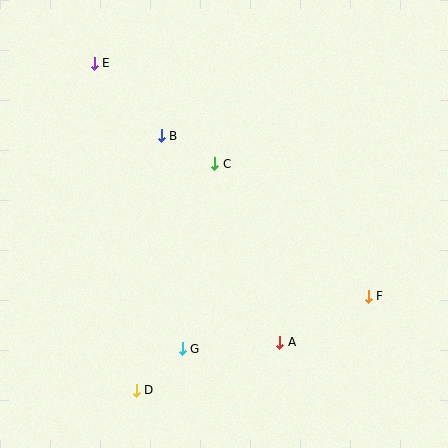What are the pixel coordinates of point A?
Point A is at (280, 342).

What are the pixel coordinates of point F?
Point F is at (368, 296).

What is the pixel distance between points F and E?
The distance between F and E is 360 pixels.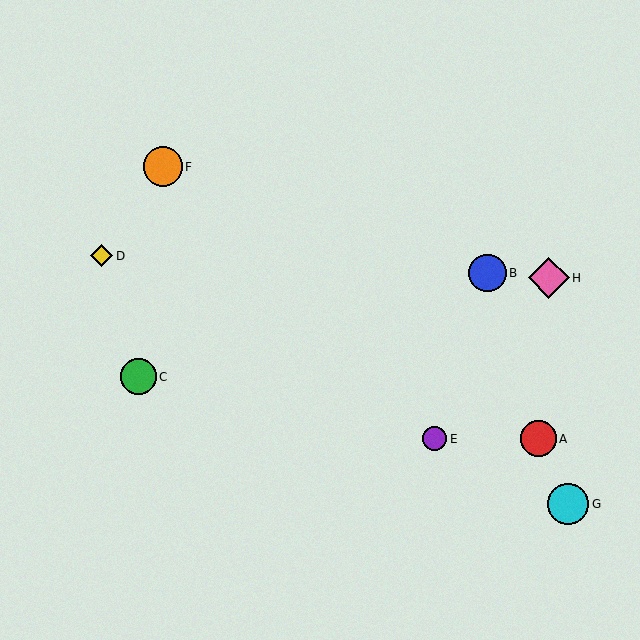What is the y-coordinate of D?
Object D is at y≈256.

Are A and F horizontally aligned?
No, A is at y≈439 and F is at y≈167.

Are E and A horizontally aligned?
Yes, both are at y≈439.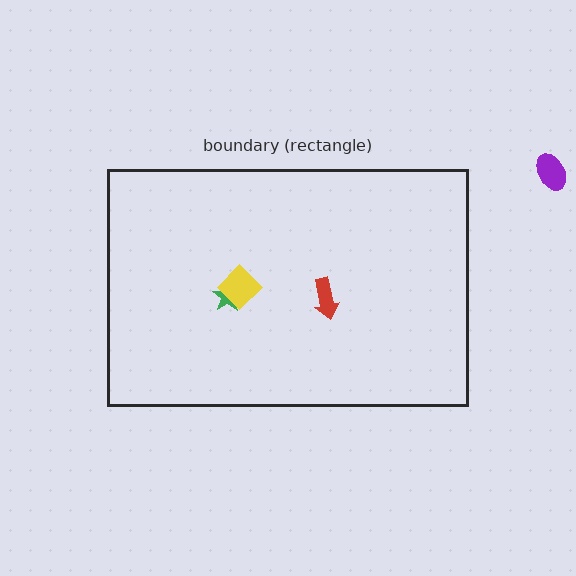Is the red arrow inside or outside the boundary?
Inside.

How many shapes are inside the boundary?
3 inside, 1 outside.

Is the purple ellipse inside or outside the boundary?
Outside.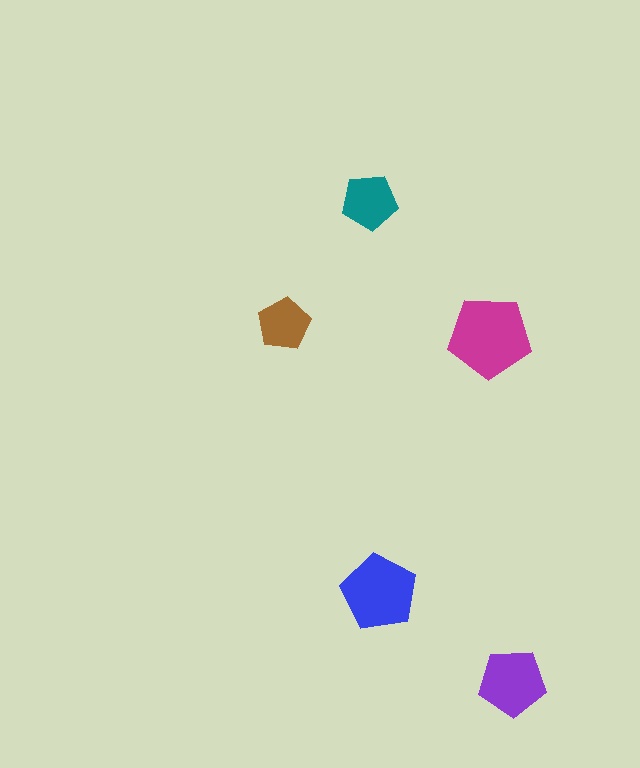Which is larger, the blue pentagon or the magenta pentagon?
The magenta one.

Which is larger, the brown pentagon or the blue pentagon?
The blue one.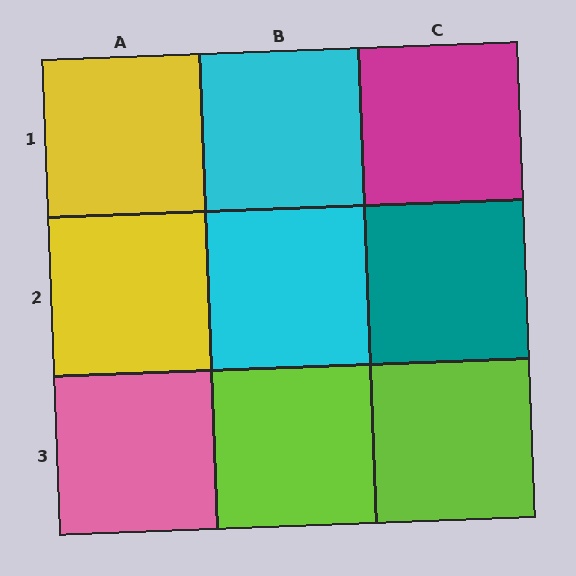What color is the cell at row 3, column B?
Lime.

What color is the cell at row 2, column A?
Yellow.